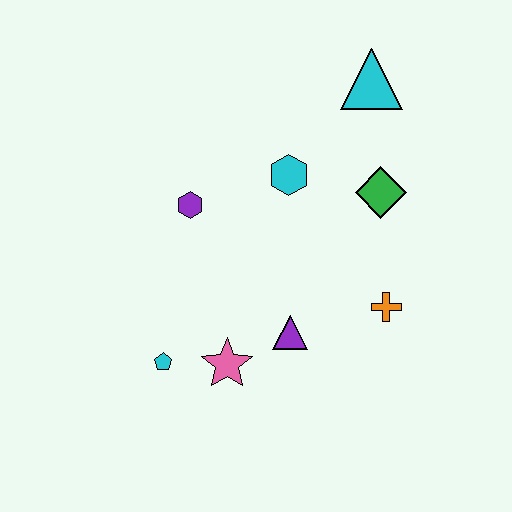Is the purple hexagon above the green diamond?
No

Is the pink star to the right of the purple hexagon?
Yes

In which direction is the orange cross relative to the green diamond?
The orange cross is below the green diamond.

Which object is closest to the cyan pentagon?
The pink star is closest to the cyan pentagon.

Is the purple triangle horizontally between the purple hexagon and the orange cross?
Yes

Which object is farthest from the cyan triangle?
The cyan pentagon is farthest from the cyan triangle.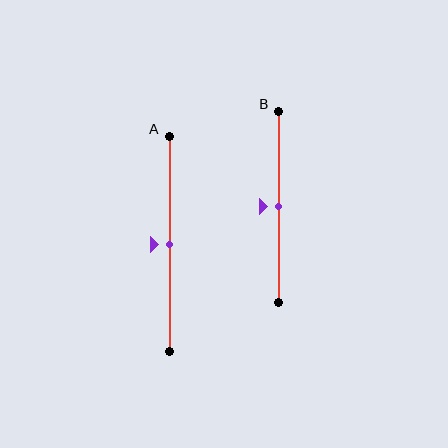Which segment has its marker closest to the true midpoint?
Segment A has its marker closest to the true midpoint.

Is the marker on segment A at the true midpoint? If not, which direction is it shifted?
Yes, the marker on segment A is at the true midpoint.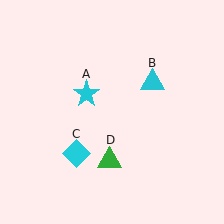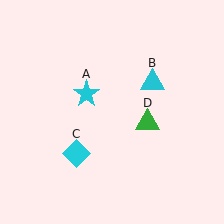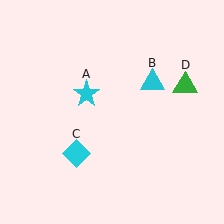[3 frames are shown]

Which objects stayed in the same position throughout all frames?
Cyan star (object A) and cyan triangle (object B) and cyan diamond (object C) remained stationary.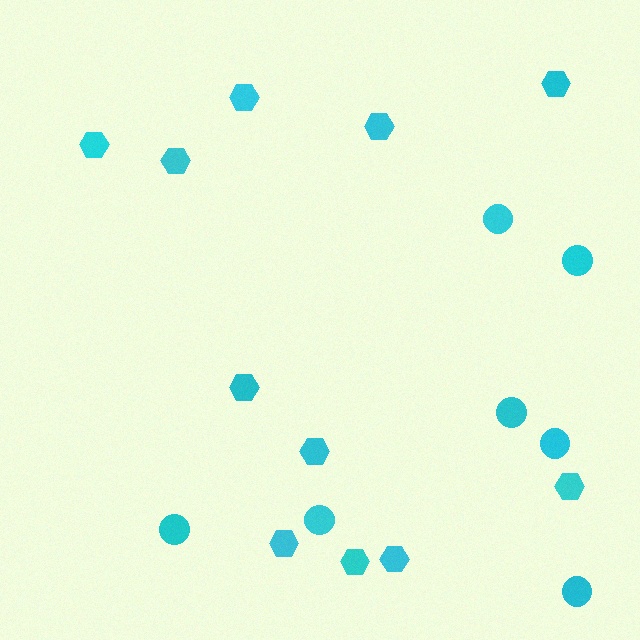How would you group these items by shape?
There are 2 groups: one group of hexagons (11) and one group of circles (7).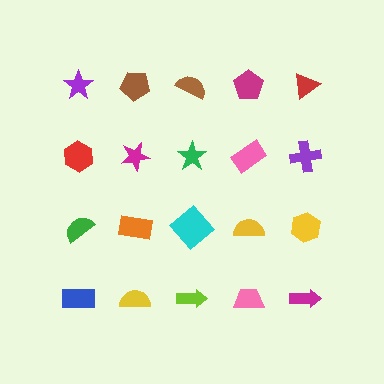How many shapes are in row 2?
5 shapes.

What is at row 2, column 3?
A green star.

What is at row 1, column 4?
A magenta pentagon.